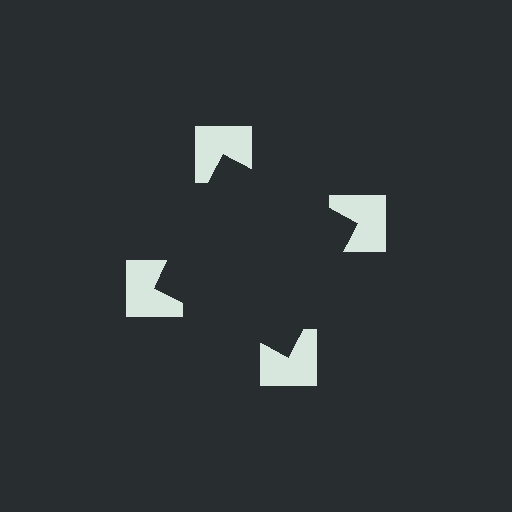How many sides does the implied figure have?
4 sides.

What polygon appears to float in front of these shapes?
An illusory square — its edges are inferred from the aligned wedge cuts in the notched squares, not physically drawn.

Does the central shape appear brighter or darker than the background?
It typically appears slightly darker than the background, even though no actual brightness change is drawn.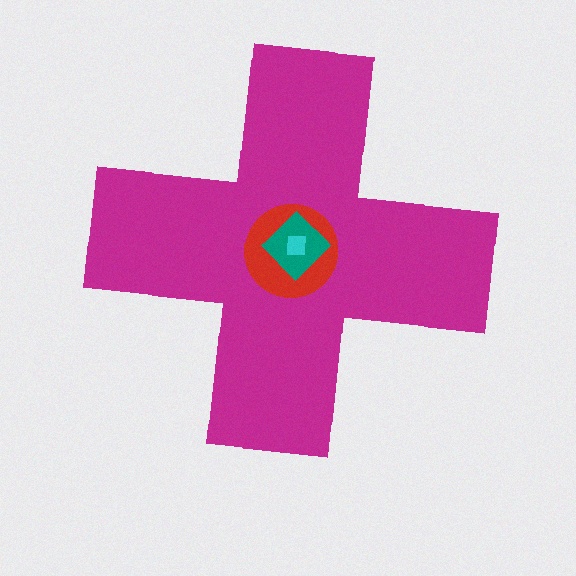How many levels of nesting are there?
4.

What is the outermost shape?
The magenta cross.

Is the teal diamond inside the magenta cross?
Yes.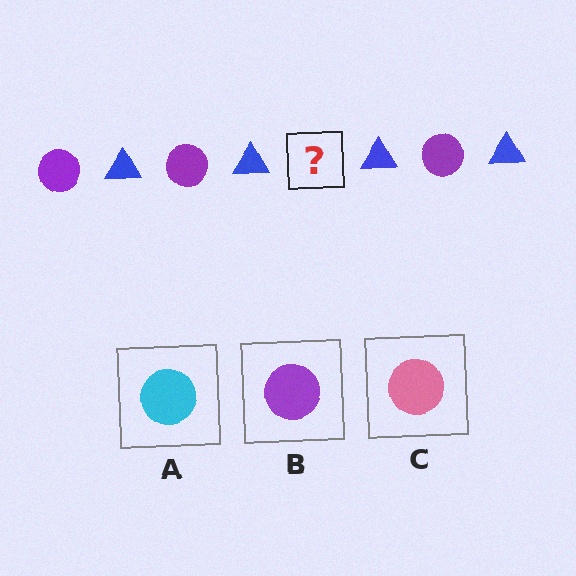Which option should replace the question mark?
Option B.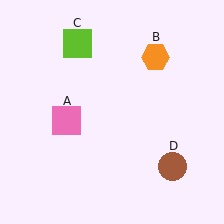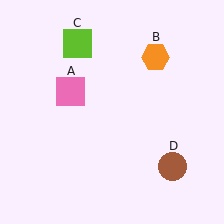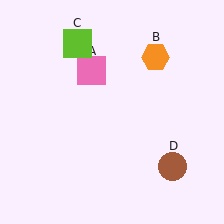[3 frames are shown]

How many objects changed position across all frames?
1 object changed position: pink square (object A).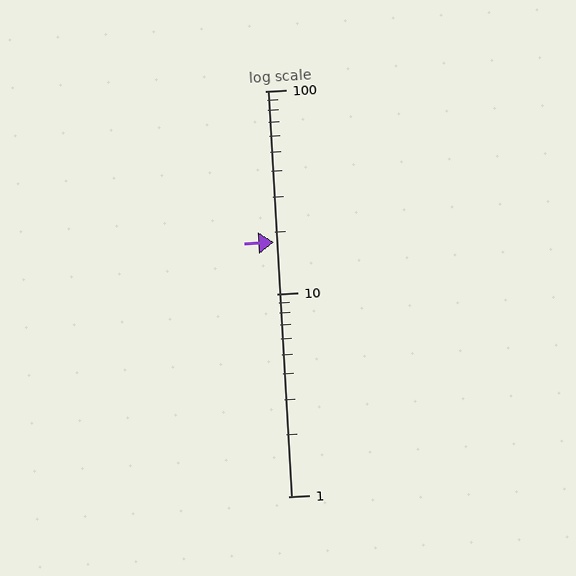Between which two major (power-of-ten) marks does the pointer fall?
The pointer is between 10 and 100.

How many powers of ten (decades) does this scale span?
The scale spans 2 decades, from 1 to 100.